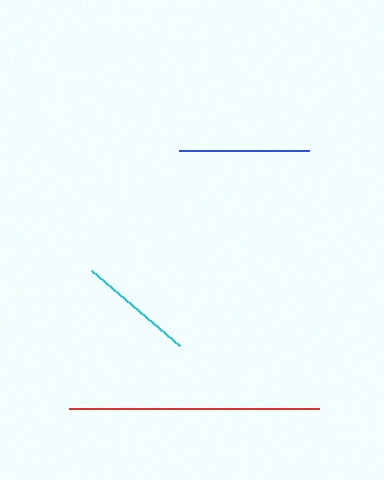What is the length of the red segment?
The red segment is approximately 251 pixels long.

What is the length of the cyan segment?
The cyan segment is approximately 116 pixels long.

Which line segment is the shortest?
The cyan line is the shortest at approximately 116 pixels.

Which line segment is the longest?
The red line is the longest at approximately 251 pixels.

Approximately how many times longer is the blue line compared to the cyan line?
The blue line is approximately 1.1 times the length of the cyan line.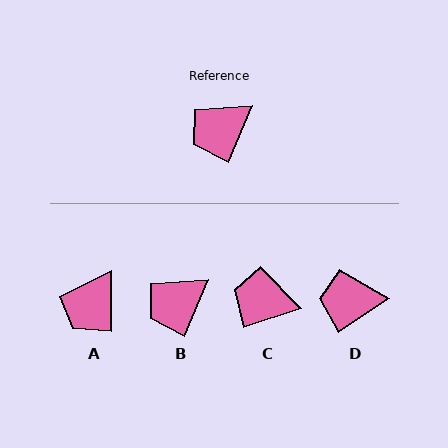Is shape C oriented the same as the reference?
No, it is off by about 49 degrees.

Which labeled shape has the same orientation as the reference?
B.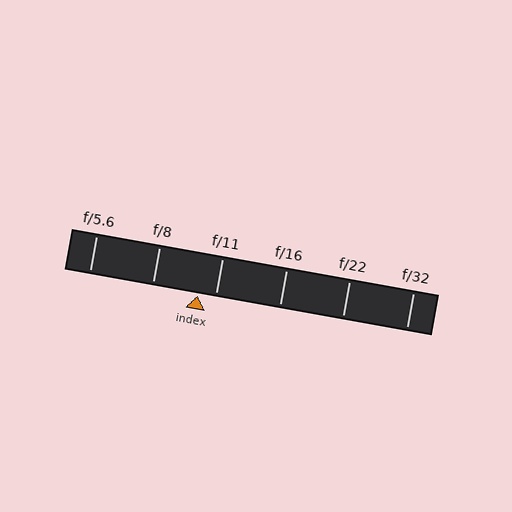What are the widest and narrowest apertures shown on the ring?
The widest aperture shown is f/5.6 and the narrowest is f/32.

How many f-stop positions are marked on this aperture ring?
There are 6 f-stop positions marked.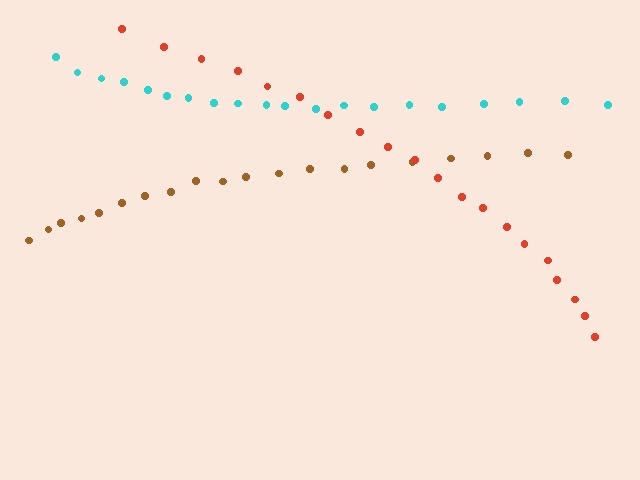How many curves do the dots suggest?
There are 3 distinct paths.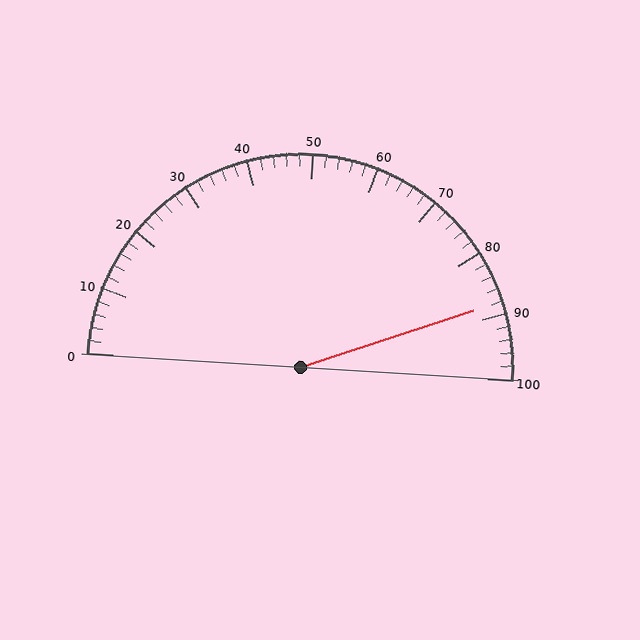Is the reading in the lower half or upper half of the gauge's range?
The reading is in the upper half of the range (0 to 100).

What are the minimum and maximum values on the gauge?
The gauge ranges from 0 to 100.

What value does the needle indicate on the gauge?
The needle indicates approximately 88.